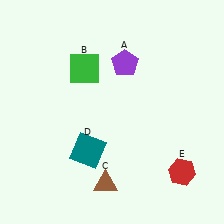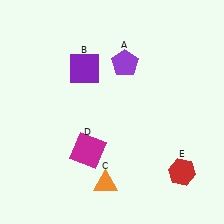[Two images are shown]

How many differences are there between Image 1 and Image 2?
There are 3 differences between the two images.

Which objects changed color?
B changed from green to purple. C changed from brown to orange. D changed from teal to magenta.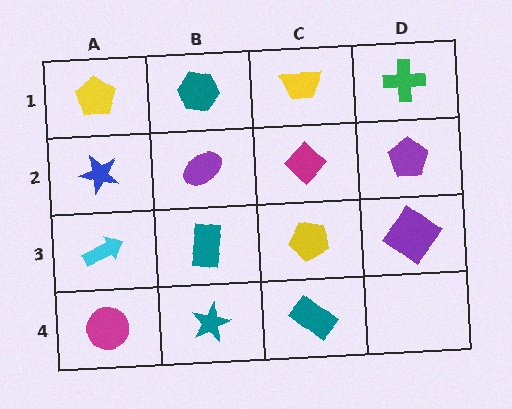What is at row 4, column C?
A teal rectangle.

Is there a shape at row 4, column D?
No, that cell is empty.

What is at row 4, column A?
A magenta circle.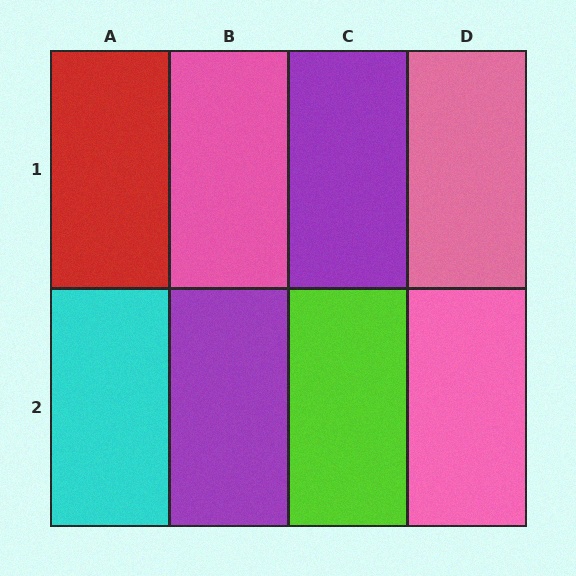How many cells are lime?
1 cell is lime.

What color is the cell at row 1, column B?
Pink.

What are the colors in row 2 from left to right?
Cyan, purple, lime, pink.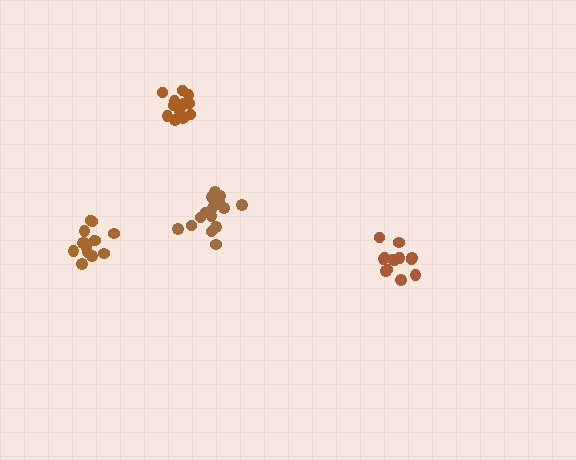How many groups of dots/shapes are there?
There are 4 groups.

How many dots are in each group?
Group 1: 13 dots, Group 2: 15 dots, Group 3: 13 dots, Group 4: 17 dots (58 total).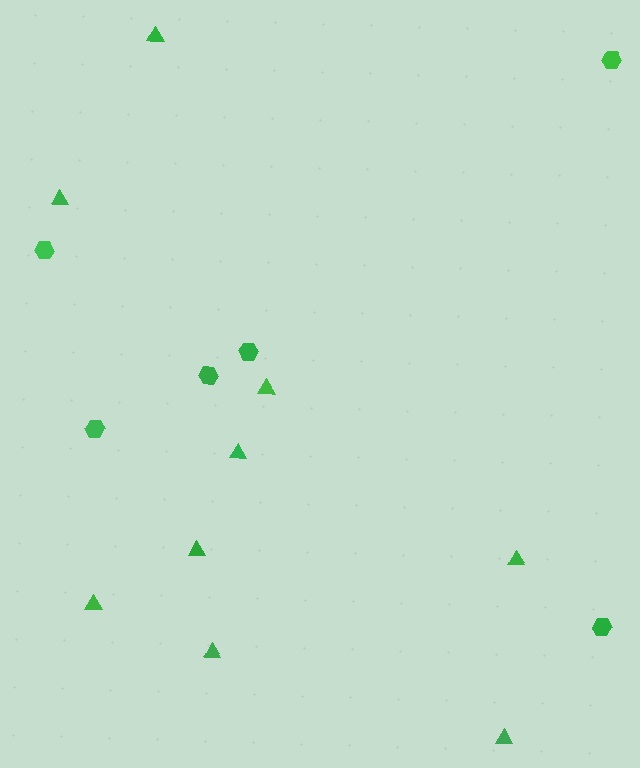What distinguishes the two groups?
There are 2 groups: one group of hexagons (6) and one group of triangles (9).